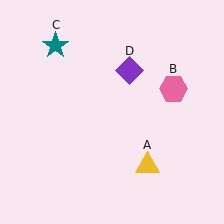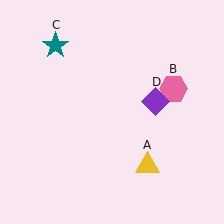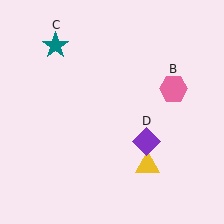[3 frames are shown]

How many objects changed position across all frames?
1 object changed position: purple diamond (object D).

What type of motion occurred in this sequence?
The purple diamond (object D) rotated clockwise around the center of the scene.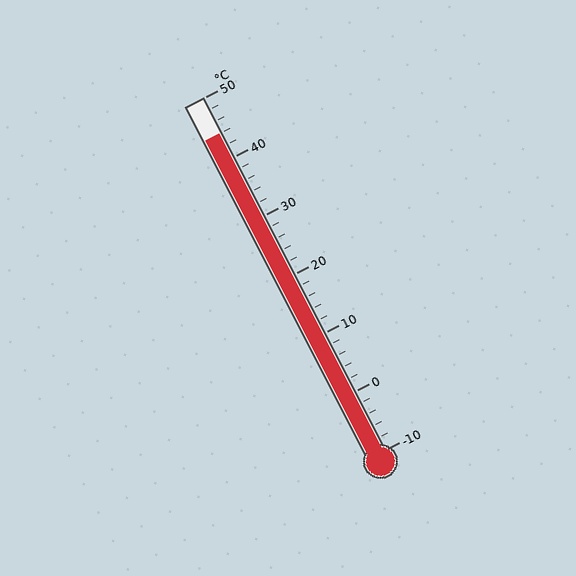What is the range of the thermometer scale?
The thermometer scale ranges from -10°C to 50°C.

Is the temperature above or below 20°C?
The temperature is above 20°C.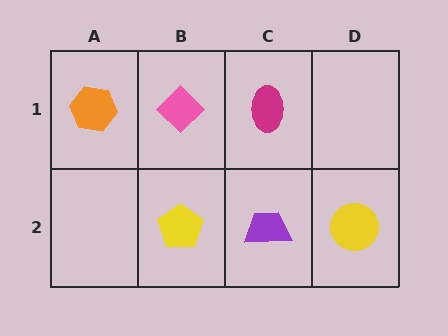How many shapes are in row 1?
3 shapes.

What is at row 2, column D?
A yellow circle.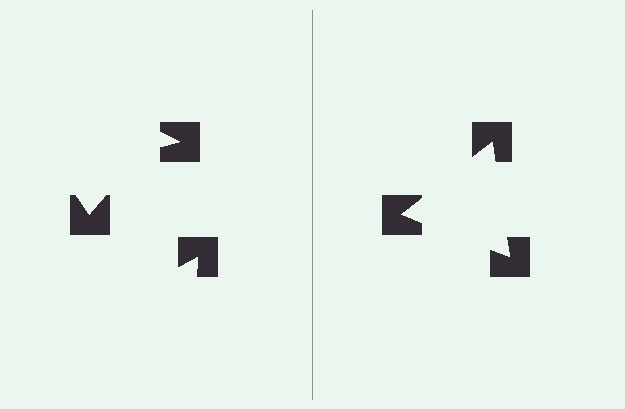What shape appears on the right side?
An illusory triangle.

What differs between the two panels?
The notched squares are positioned identically on both sides; only the wedge orientations differ. On the right they align to a triangle; on the left they are misaligned.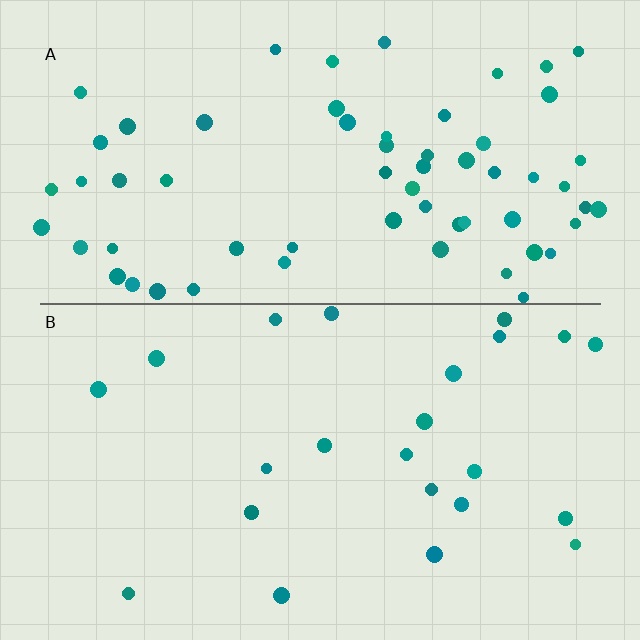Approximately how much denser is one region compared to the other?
Approximately 2.7× — region A over region B.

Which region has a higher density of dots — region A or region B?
A (the top).